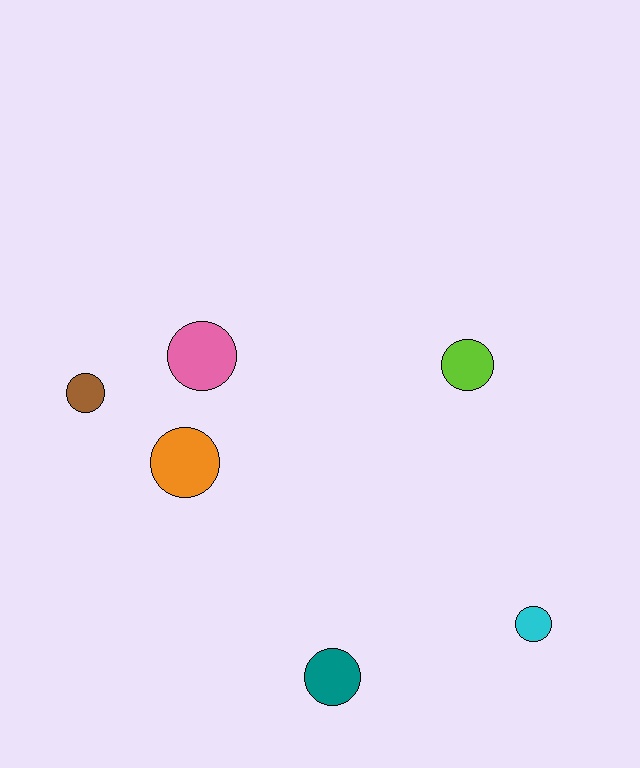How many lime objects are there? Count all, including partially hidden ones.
There is 1 lime object.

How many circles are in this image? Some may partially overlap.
There are 6 circles.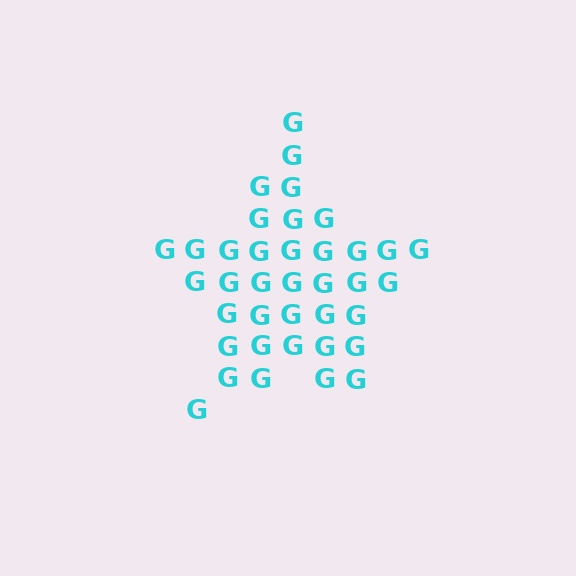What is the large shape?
The large shape is a star.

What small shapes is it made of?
It is made of small letter G's.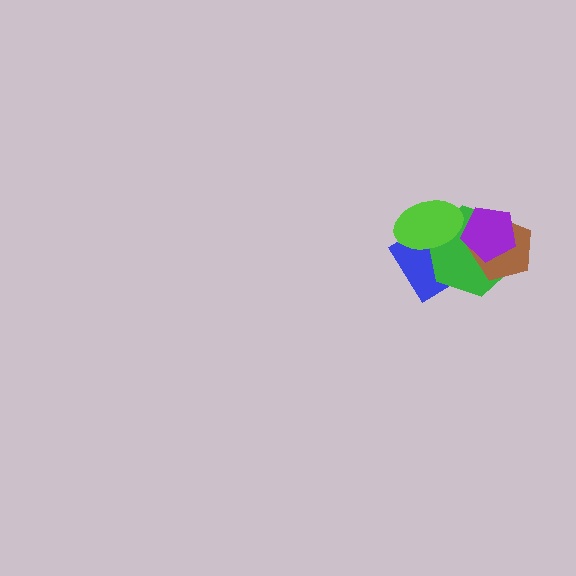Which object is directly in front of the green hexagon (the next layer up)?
The lime ellipse is directly in front of the green hexagon.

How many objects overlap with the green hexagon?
4 objects overlap with the green hexagon.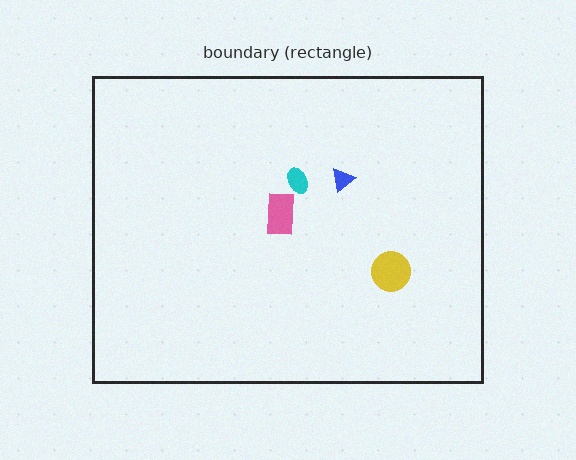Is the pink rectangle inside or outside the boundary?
Inside.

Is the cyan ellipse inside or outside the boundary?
Inside.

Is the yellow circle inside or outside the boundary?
Inside.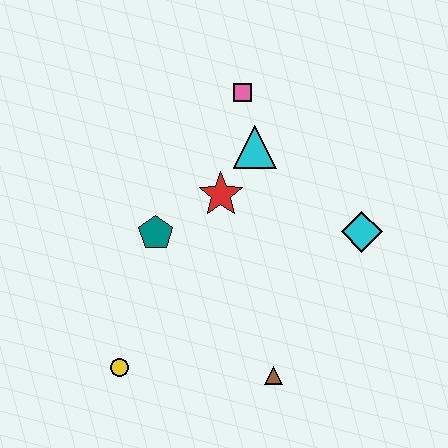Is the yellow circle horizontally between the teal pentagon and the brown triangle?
No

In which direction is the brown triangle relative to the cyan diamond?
The brown triangle is below the cyan diamond.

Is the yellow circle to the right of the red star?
No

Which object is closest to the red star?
The cyan triangle is closest to the red star.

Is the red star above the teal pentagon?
Yes